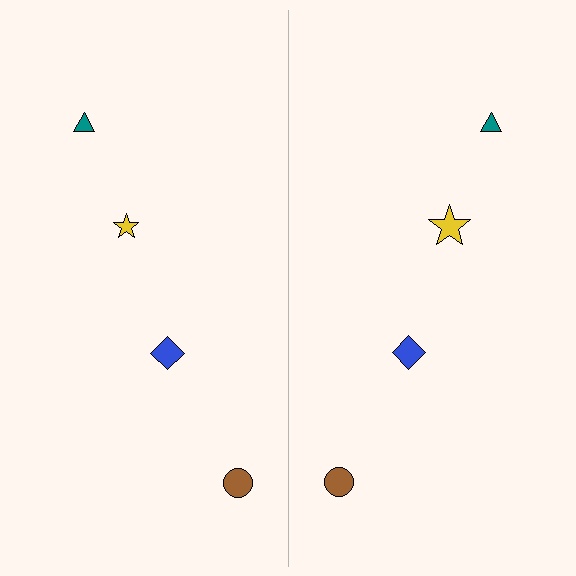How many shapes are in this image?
There are 8 shapes in this image.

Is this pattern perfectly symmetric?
No, the pattern is not perfectly symmetric. The yellow star on the right side has a different size than its mirror counterpart.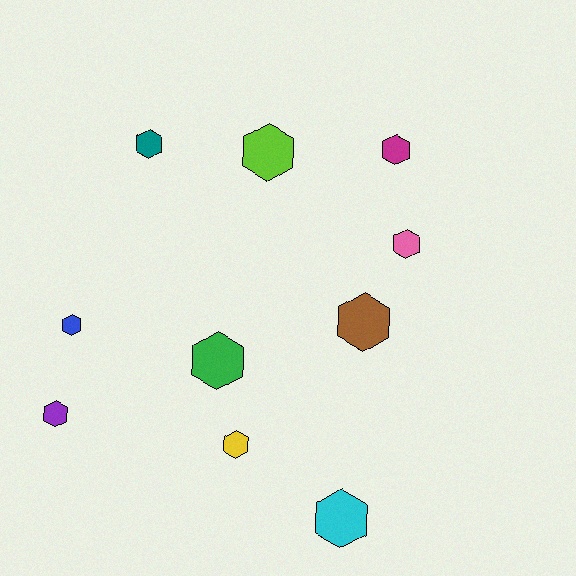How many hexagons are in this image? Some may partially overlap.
There are 10 hexagons.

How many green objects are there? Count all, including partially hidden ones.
There is 1 green object.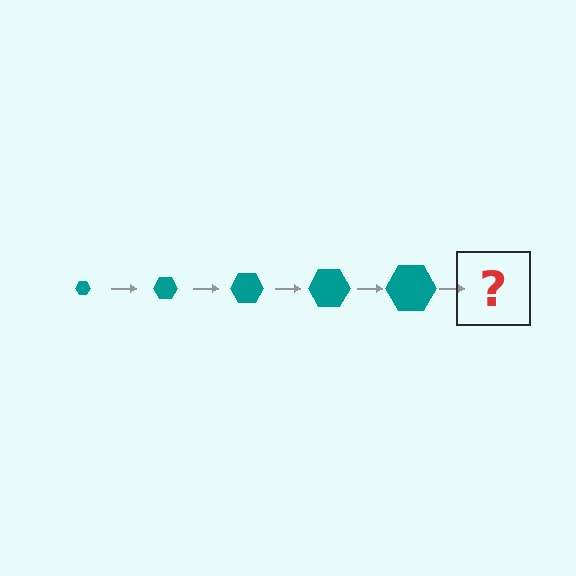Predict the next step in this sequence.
The next step is a teal hexagon, larger than the previous one.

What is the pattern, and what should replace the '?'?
The pattern is that the hexagon gets progressively larger each step. The '?' should be a teal hexagon, larger than the previous one.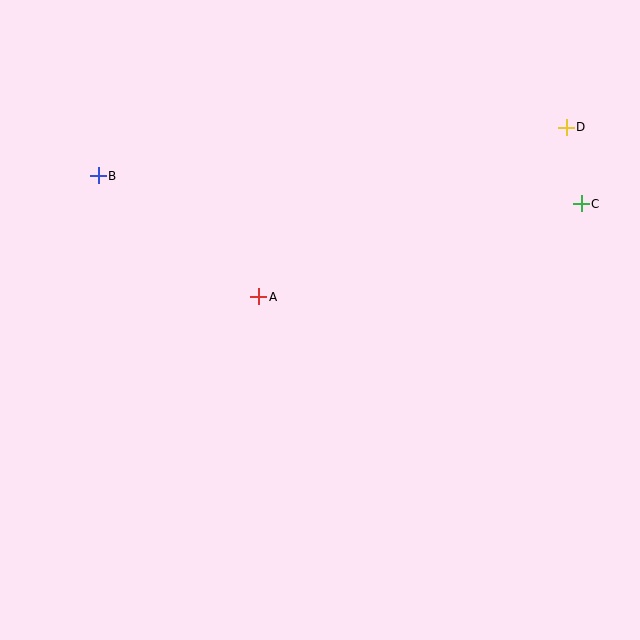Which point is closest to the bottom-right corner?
Point C is closest to the bottom-right corner.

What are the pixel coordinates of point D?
Point D is at (566, 127).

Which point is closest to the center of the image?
Point A at (259, 297) is closest to the center.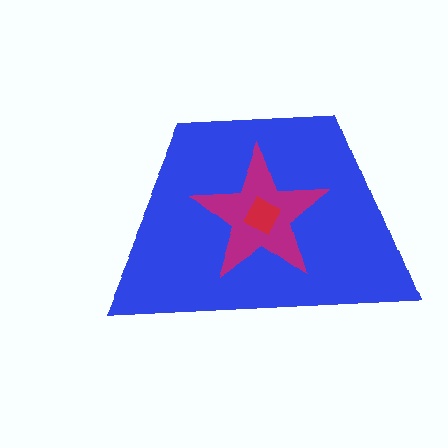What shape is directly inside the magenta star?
The red diamond.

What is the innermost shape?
The red diamond.